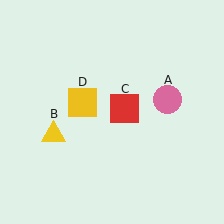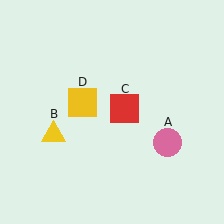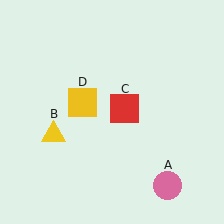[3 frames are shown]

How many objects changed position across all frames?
1 object changed position: pink circle (object A).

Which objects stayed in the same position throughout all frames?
Yellow triangle (object B) and red square (object C) and yellow square (object D) remained stationary.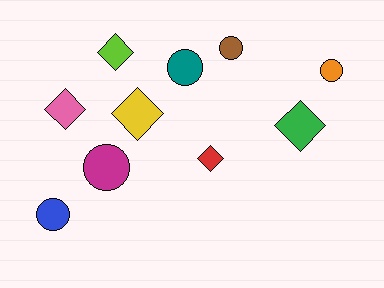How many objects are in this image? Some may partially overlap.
There are 10 objects.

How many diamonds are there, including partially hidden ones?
There are 5 diamonds.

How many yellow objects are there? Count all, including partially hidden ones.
There is 1 yellow object.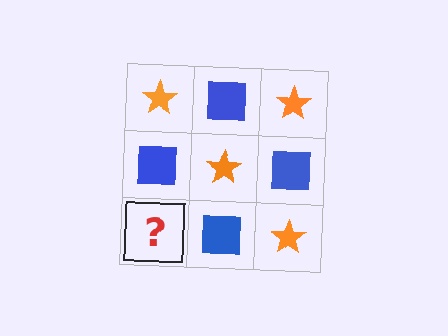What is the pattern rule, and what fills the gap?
The rule is that it alternates orange star and blue square in a checkerboard pattern. The gap should be filled with an orange star.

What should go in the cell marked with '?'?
The missing cell should contain an orange star.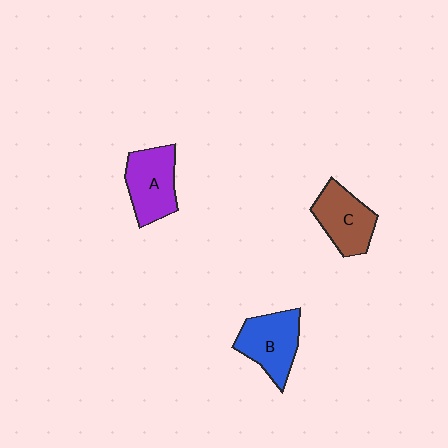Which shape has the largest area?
Shape A (purple).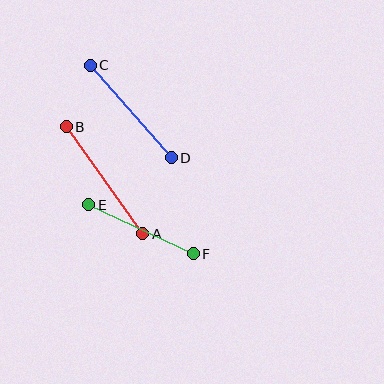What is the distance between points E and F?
The distance is approximately 116 pixels.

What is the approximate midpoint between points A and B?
The midpoint is at approximately (105, 180) pixels.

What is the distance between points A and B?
The distance is approximately 132 pixels.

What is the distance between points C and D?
The distance is approximately 123 pixels.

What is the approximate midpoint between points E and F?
The midpoint is at approximately (141, 229) pixels.